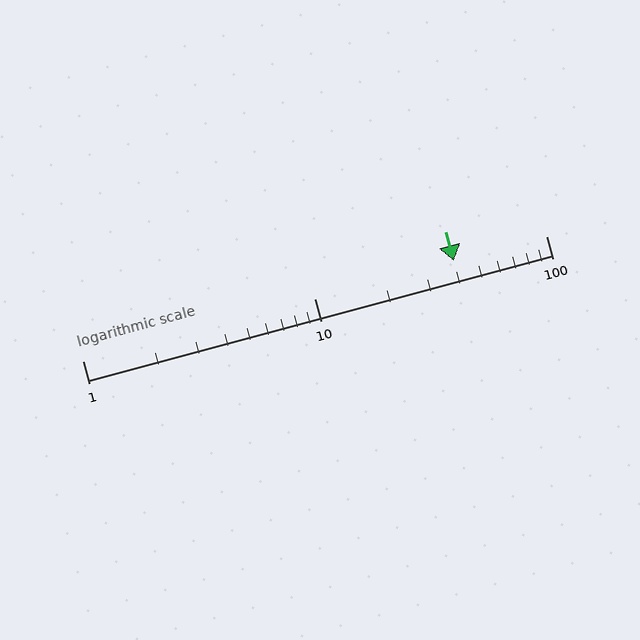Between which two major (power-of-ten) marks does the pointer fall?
The pointer is between 10 and 100.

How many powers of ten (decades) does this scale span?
The scale spans 2 decades, from 1 to 100.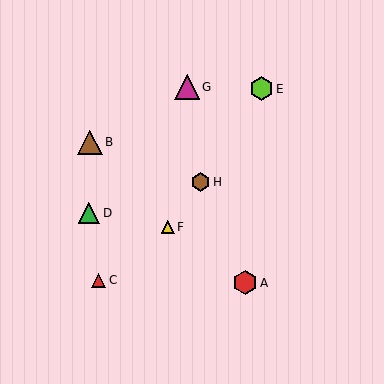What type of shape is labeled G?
Shape G is a magenta triangle.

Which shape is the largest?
The magenta triangle (labeled G) is the largest.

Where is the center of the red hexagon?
The center of the red hexagon is at (245, 283).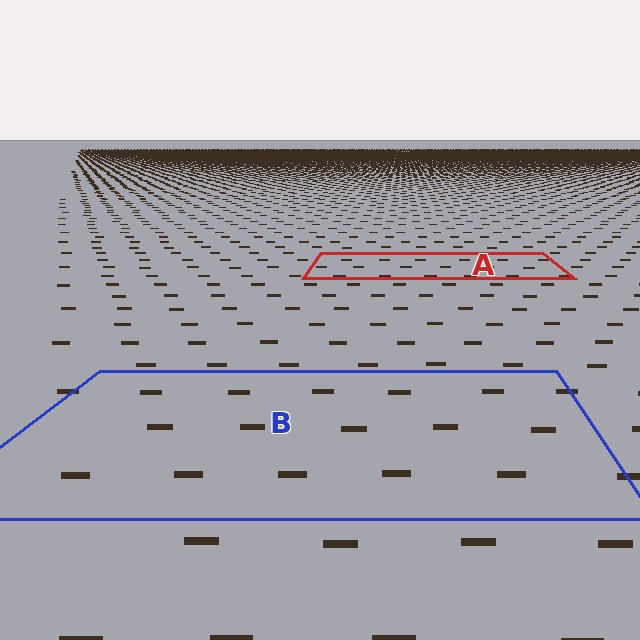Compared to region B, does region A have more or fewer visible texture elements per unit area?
Region A has more texture elements per unit area — they are packed more densely because it is farther away.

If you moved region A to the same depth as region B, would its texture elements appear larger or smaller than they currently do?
They would appear larger. At a closer depth, the same texture elements are projected at a bigger on-screen size.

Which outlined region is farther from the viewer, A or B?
Region A is farther from the viewer — the texture elements inside it appear smaller and more densely packed.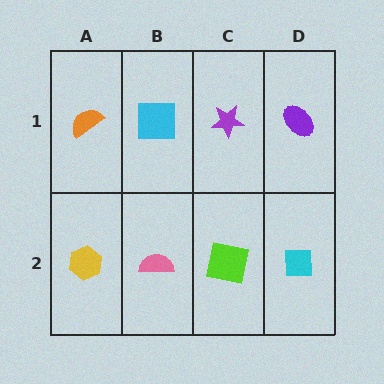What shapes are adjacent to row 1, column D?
A cyan square (row 2, column D), a purple star (row 1, column C).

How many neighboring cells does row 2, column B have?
3.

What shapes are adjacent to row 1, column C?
A lime square (row 2, column C), a cyan square (row 1, column B), a purple ellipse (row 1, column D).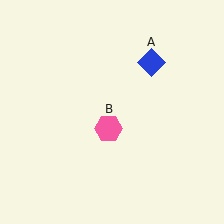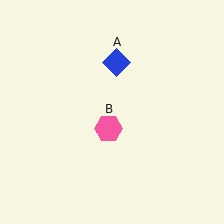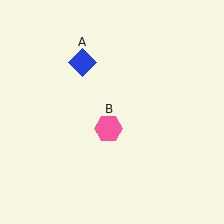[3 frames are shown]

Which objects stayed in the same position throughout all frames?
Pink hexagon (object B) remained stationary.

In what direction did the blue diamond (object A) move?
The blue diamond (object A) moved left.